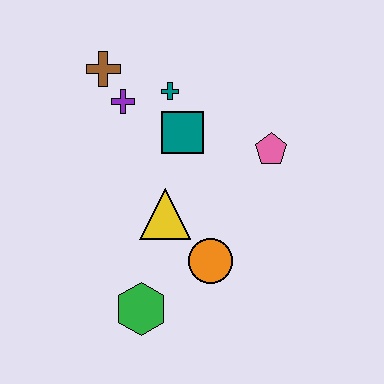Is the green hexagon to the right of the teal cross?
No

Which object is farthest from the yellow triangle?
The brown cross is farthest from the yellow triangle.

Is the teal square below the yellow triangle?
No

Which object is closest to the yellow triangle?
The orange circle is closest to the yellow triangle.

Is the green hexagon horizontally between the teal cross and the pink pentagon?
No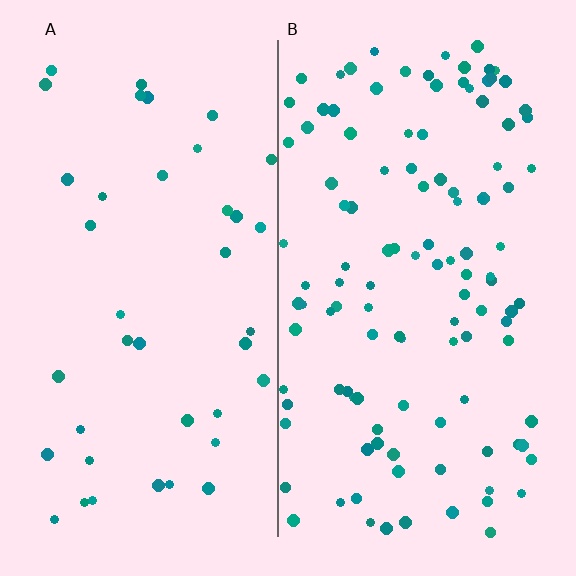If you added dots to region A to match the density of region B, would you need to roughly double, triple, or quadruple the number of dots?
Approximately triple.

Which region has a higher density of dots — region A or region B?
B (the right).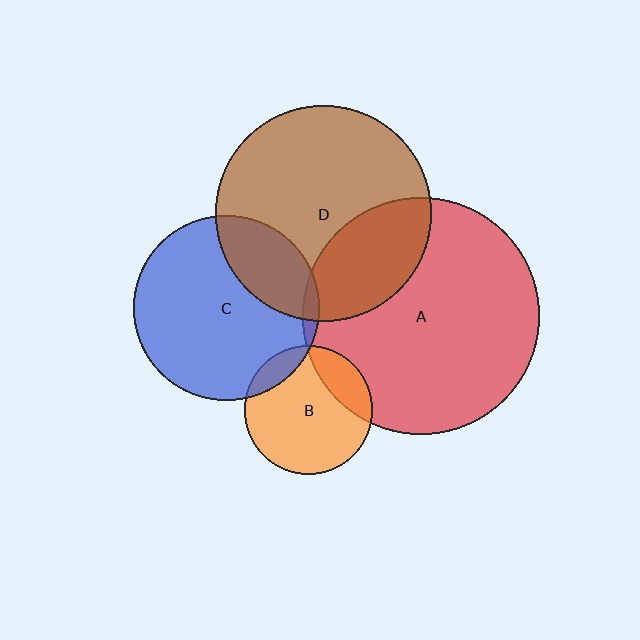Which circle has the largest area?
Circle A (red).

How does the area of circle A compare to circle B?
Approximately 3.4 times.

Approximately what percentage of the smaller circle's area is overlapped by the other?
Approximately 10%.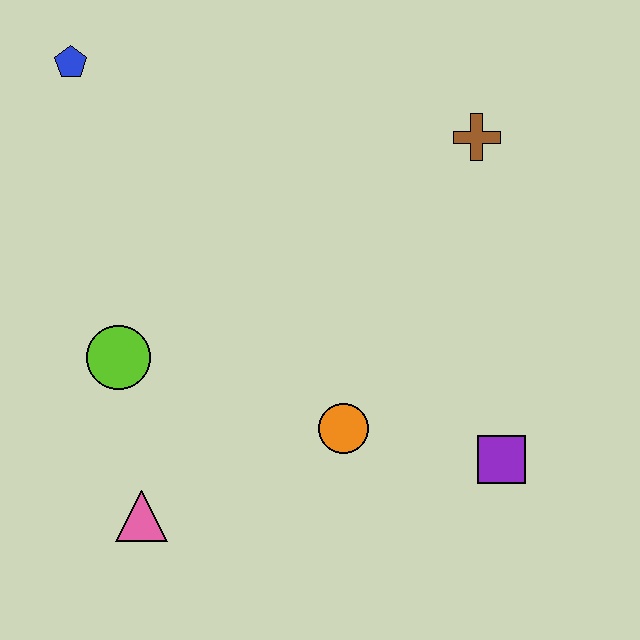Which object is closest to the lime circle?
The pink triangle is closest to the lime circle.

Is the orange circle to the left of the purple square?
Yes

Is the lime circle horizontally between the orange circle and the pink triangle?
No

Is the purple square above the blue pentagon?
No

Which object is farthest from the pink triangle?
The brown cross is farthest from the pink triangle.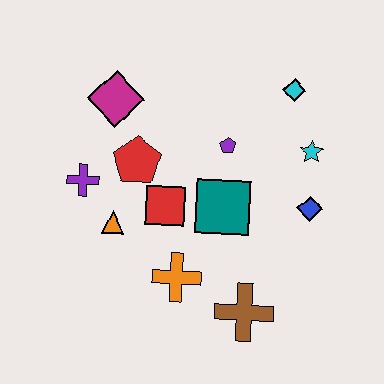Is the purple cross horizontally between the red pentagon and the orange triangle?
No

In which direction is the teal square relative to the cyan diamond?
The teal square is below the cyan diamond.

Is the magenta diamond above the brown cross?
Yes